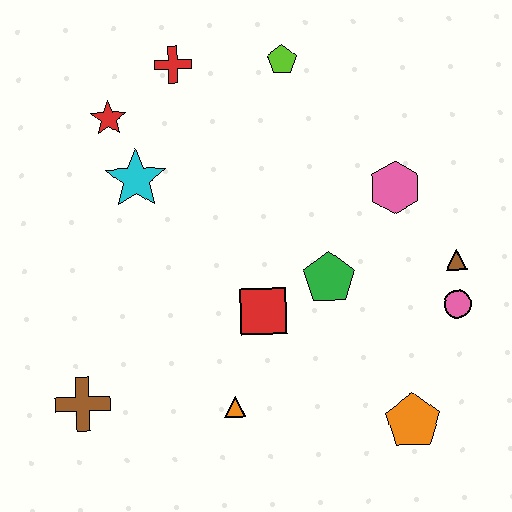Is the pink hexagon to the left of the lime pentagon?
No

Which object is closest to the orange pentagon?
The pink circle is closest to the orange pentagon.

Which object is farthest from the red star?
The orange pentagon is farthest from the red star.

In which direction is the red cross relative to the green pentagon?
The red cross is above the green pentagon.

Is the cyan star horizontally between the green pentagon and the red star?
Yes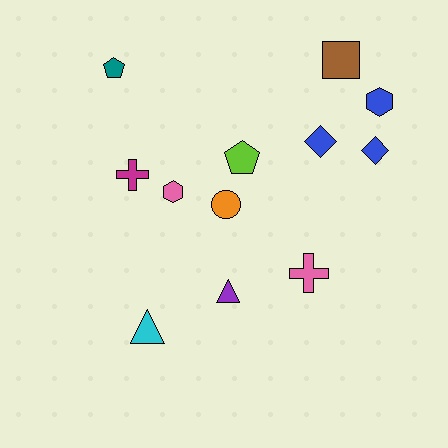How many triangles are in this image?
There are 2 triangles.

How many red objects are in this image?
There are no red objects.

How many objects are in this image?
There are 12 objects.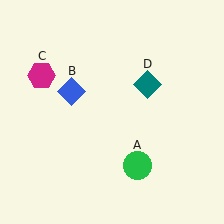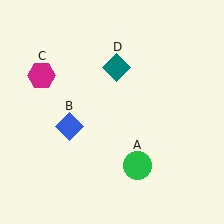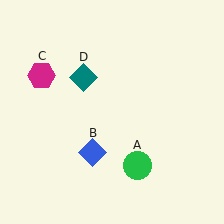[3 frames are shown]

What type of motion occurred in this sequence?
The blue diamond (object B), teal diamond (object D) rotated counterclockwise around the center of the scene.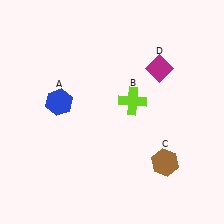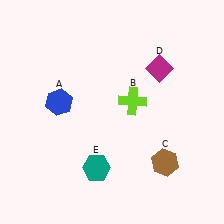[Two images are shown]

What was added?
A teal hexagon (E) was added in Image 2.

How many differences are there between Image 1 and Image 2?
There is 1 difference between the two images.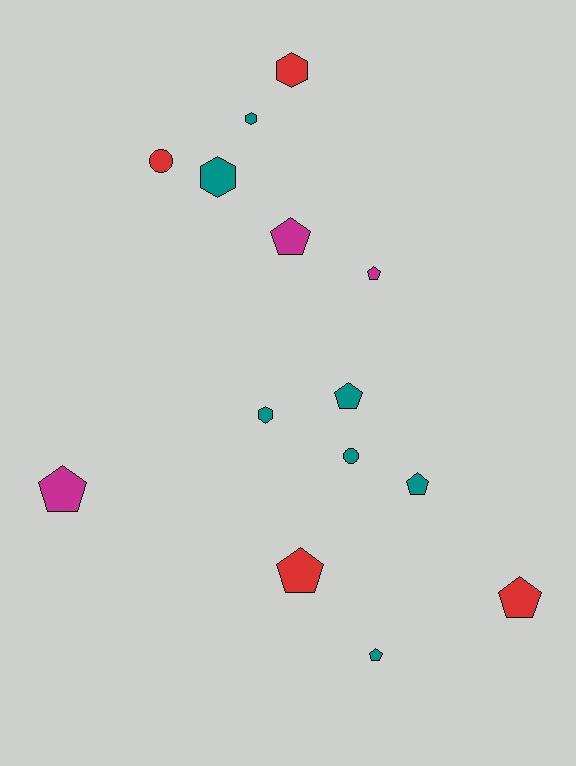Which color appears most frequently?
Teal, with 7 objects.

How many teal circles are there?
There is 1 teal circle.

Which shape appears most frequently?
Pentagon, with 8 objects.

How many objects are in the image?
There are 14 objects.